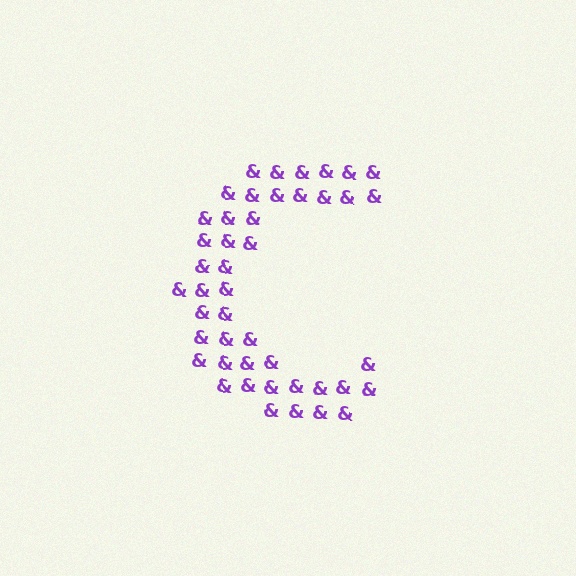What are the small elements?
The small elements are ampersands.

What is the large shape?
The large shape is the letter C.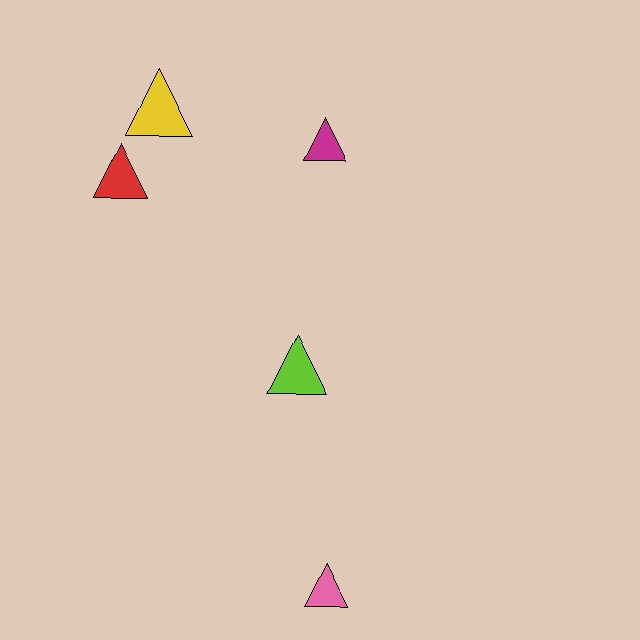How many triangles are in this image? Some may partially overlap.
There are 5 triangles.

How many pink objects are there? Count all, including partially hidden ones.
There is 1 pink object.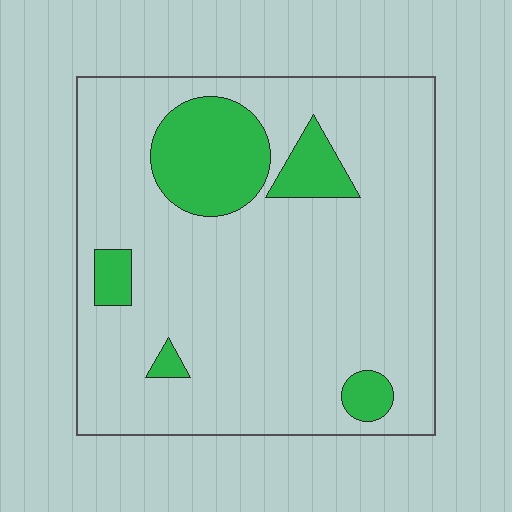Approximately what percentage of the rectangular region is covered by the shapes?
Approximately 15%.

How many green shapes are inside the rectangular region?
5.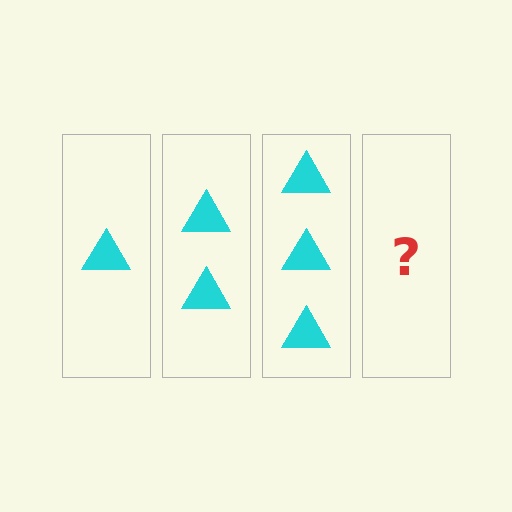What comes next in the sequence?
The next element should be 4 triangles.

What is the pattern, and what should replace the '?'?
The pattern is that each step adds one more triangle. The '?' should be 4 triangles.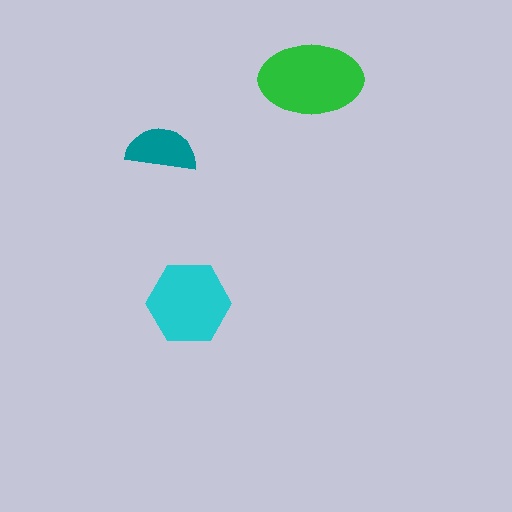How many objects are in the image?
There are 3 objects in the image.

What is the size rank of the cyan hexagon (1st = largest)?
2nd.